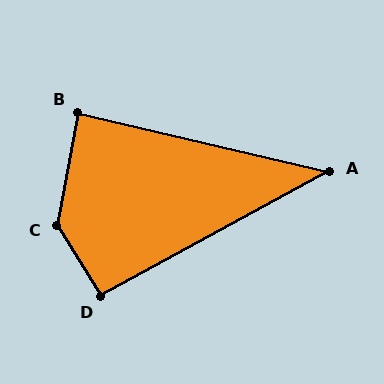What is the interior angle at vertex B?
Approximately 87 degrees (approximately right).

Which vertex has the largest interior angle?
C, at approximately 138 degrees.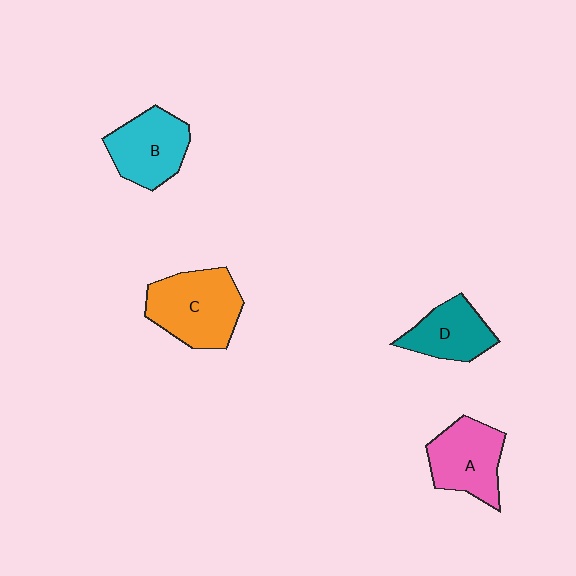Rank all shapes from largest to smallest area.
From largest to smallest: C (orange), A (pink), B (cyan), D (teal).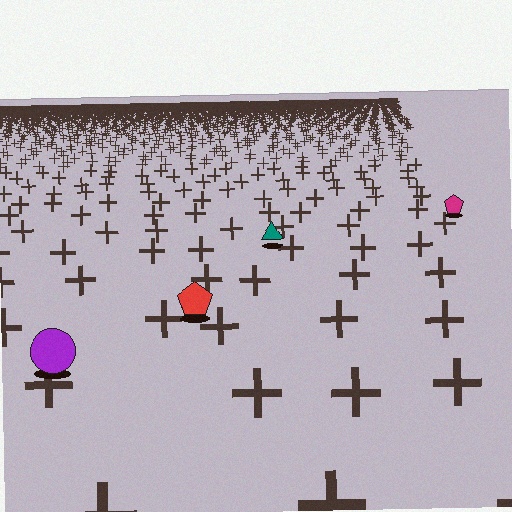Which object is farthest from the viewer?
The magenta pentagon is farthest from the viewer. It appears smaller and the ground texture around it is denser.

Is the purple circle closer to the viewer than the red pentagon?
Yes. The purple circle is closer — you can tell from the texture gradient: the ground texture is coarser near it.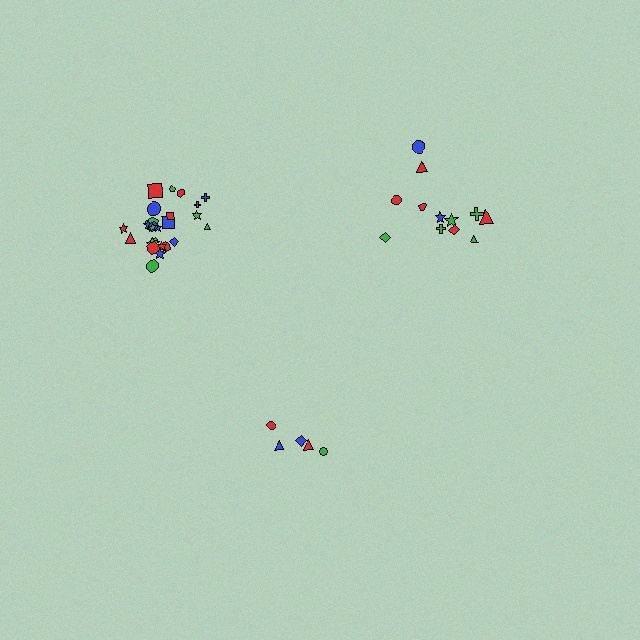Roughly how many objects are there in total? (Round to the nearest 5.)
Roughly 40 objects in total.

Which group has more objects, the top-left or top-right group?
The top-left group.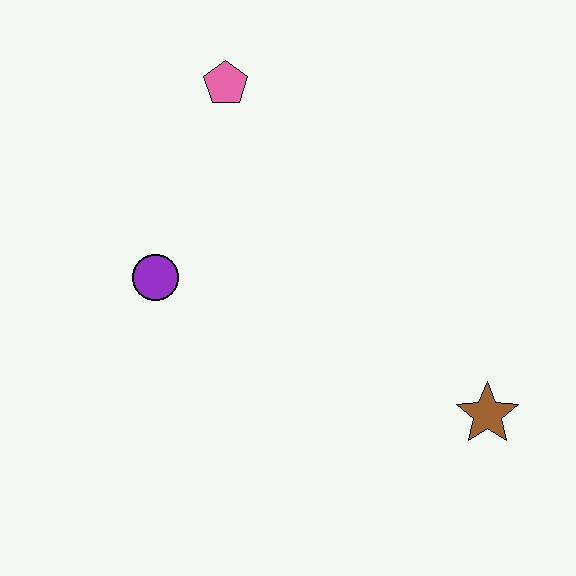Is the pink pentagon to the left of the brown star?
Yes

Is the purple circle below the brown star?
No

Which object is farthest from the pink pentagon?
The brown star is farthest from the pink pentagon.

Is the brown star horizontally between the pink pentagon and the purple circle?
No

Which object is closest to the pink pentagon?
The purple circle is closest to the pink pentagon.